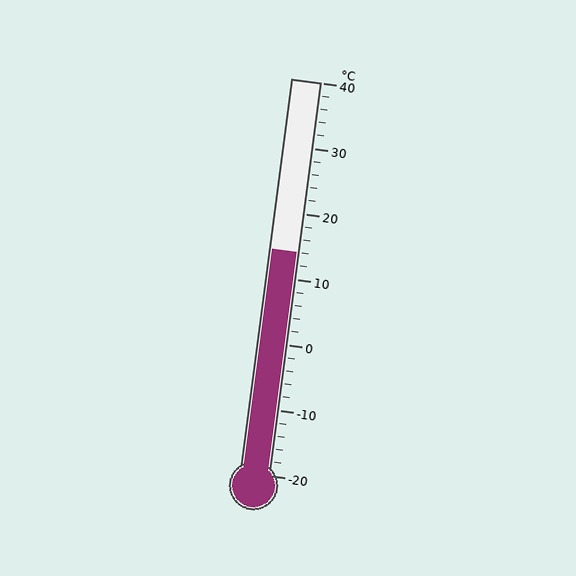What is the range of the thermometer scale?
The thermometer scale ranges from -20°C to 40°C.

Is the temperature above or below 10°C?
The temperature is above 10°C.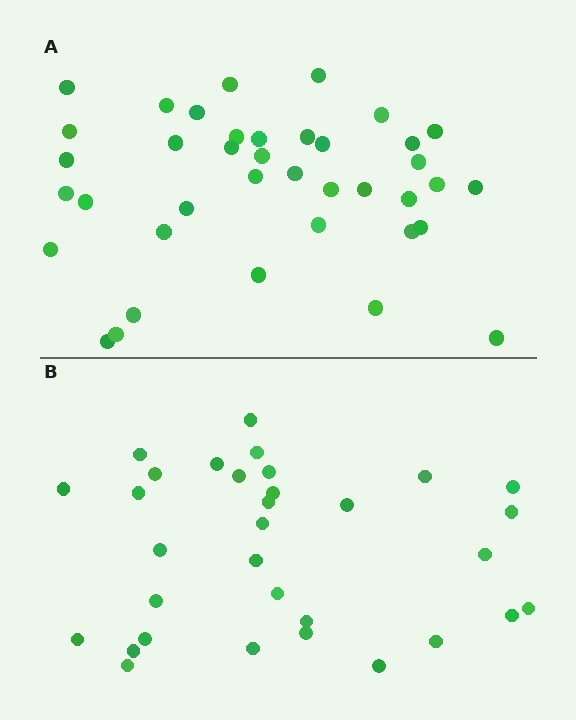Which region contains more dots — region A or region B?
Region A (the top region) has more dots.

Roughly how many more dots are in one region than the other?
Region A has roughly 8 or so more dots than region B.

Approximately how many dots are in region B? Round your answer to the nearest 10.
About 30 dots. (The exact count is 32, which rounds to 30.)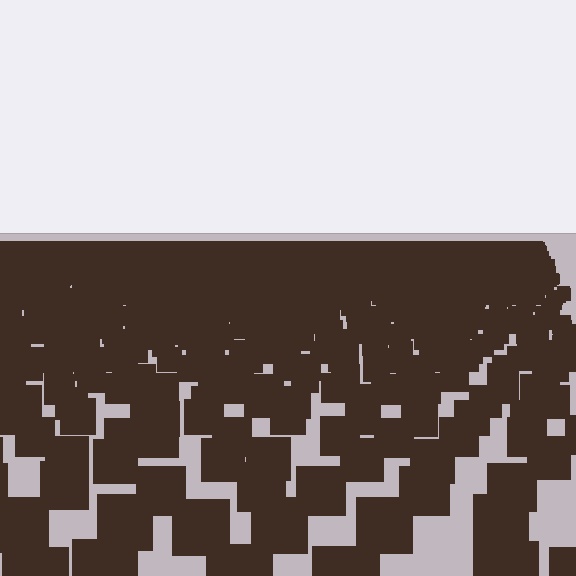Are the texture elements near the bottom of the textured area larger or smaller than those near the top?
Larger. Near the bottom, elements are closer to the viewer and appear at a bigger on-screen size.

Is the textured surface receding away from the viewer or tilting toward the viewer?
The surface is receding away from the viewer. Texture elements get smaller and denser toward the top.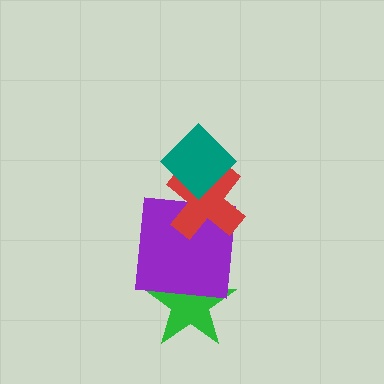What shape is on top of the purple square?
The red cross is on top of the purple square.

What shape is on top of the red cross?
The teal diamond is on top of the red cross.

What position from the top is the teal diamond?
The teal diamond is 1st from the top.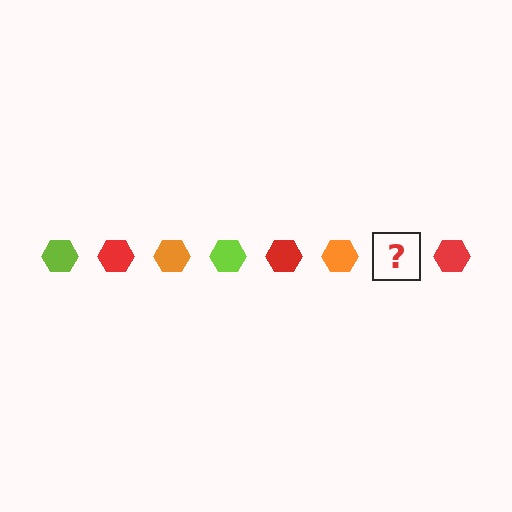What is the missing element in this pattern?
The missing element is a lime hexagon.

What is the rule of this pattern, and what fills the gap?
The rule is that the pattern cycles through lime, red, orange hexagons. The gap should be filled with a lime hexagon.